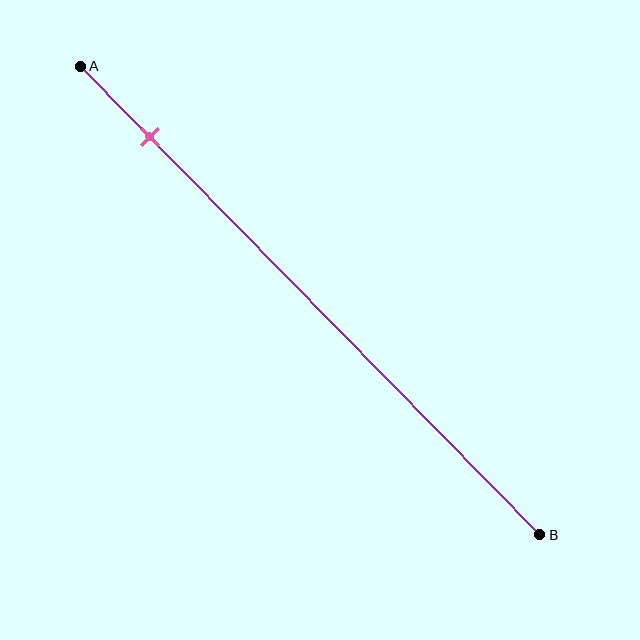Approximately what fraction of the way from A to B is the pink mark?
The pink mark is approximately 15% of the way from A to B.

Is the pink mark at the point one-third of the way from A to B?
No, the mark is at about 15% from A, not at the 33% one-third point.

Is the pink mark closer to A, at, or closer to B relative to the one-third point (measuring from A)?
The pink mark is closer to point A than the one-third point of segment AB.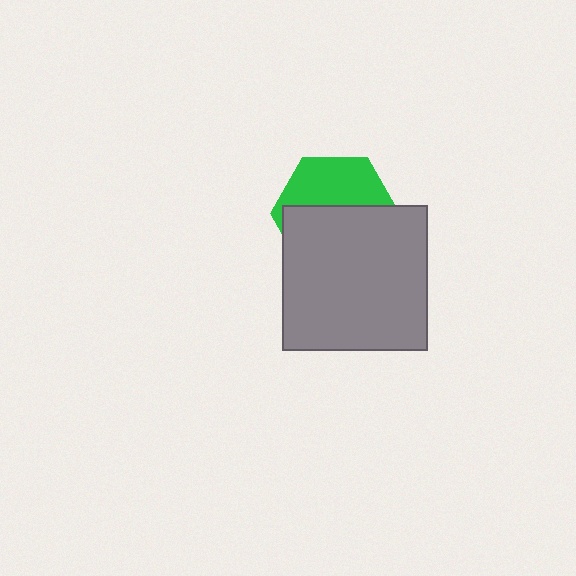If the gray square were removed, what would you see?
You would see the complete green hexagon.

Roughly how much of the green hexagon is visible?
A small part of it is visible (roughly 43%).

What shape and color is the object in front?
The object in front is a gray square.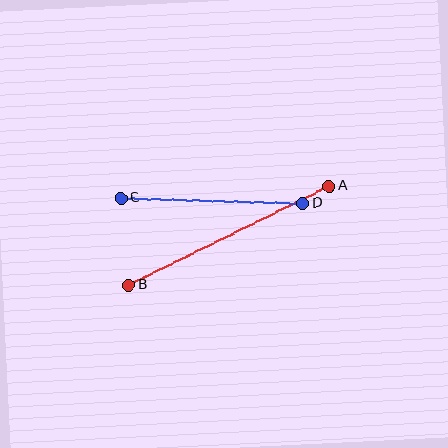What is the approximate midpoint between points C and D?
The midpoint is at approximately (212, 201) pixels.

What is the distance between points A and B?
The distance is approximately 224 pixels.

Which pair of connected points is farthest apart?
Points A and B are farthest apart.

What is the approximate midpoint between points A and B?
The midpoint is at approximately (229, 235) pixels.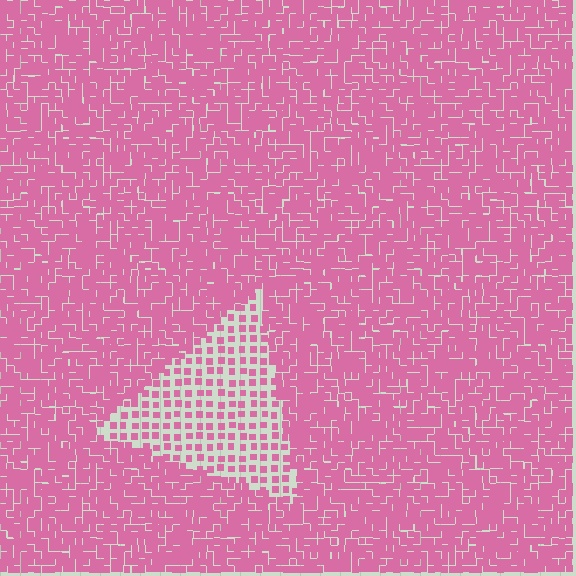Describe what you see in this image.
The image contains small pink elements arranged at two different densities. A triangle-shaped region is visible where the elements are less densely packed than the surrounding area.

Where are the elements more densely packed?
The elements are more densely packed outside the triangle boundary.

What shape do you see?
I see a triangle.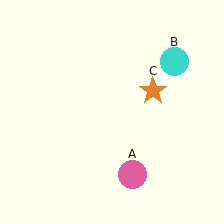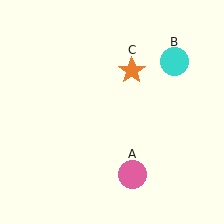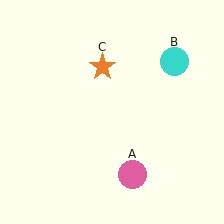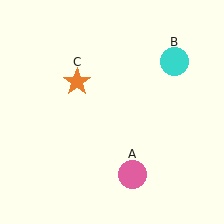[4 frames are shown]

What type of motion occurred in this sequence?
The orange star (object C) rotated counterclockwise around the center of the scene.